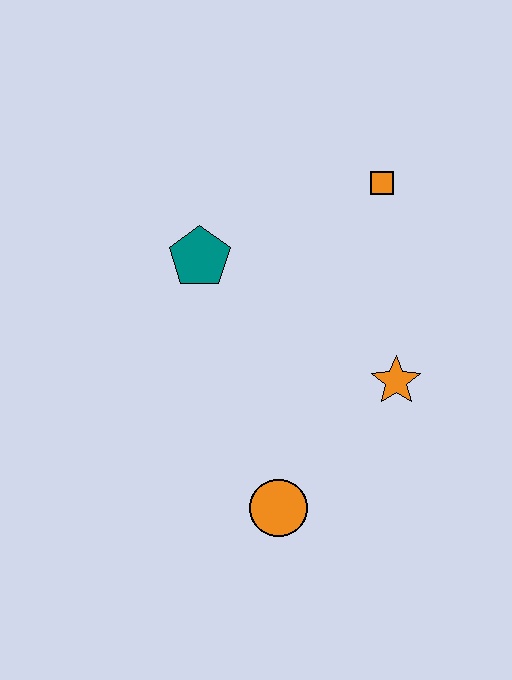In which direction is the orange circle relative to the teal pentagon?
The orange circle is below the teal pentagon.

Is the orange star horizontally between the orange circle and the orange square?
No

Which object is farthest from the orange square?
The orange circle is farthest from the orange square.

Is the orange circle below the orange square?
Yes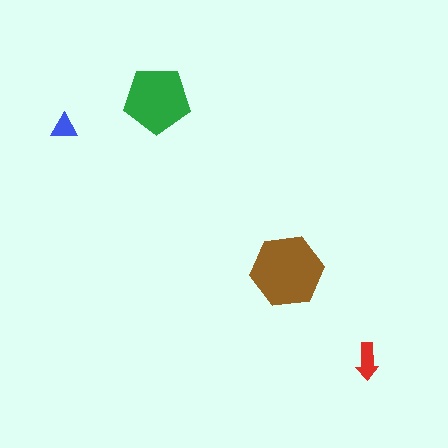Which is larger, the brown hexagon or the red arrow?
The brown hexagon.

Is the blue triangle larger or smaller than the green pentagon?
Smaller.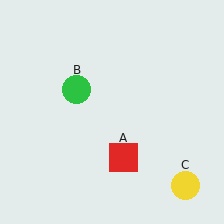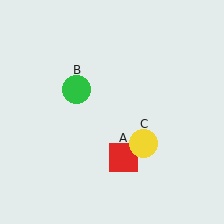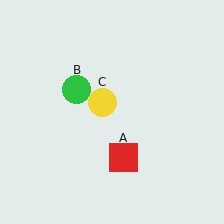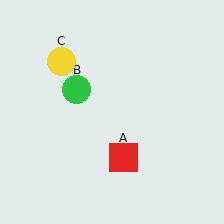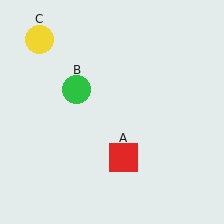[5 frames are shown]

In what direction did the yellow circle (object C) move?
The yellow circle (object C) moved up and to the left.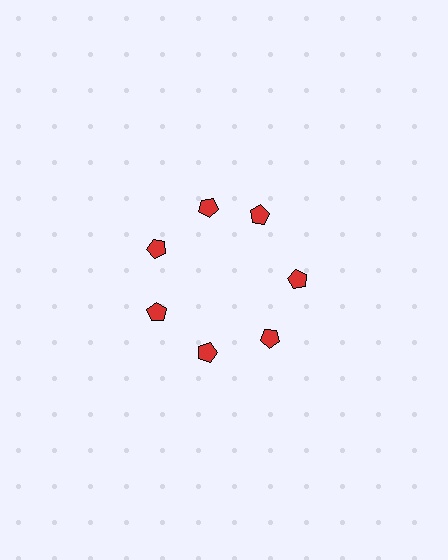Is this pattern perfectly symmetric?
No. The 7 red pentagons are arranged in a ring, but one element near the 1 o'clock position is rotated out of alignment along the ring, breaking the 7-fold rotational symmetry.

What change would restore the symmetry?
The symmetry would be restored by rotating it back into even spacing with its neighbors so that all 7 pentagons sit at equal angles and equal distance from the center.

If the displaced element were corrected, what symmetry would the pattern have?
It would have 7-fold rotational symmetry — the pattern would map onto itself every 51 degrees.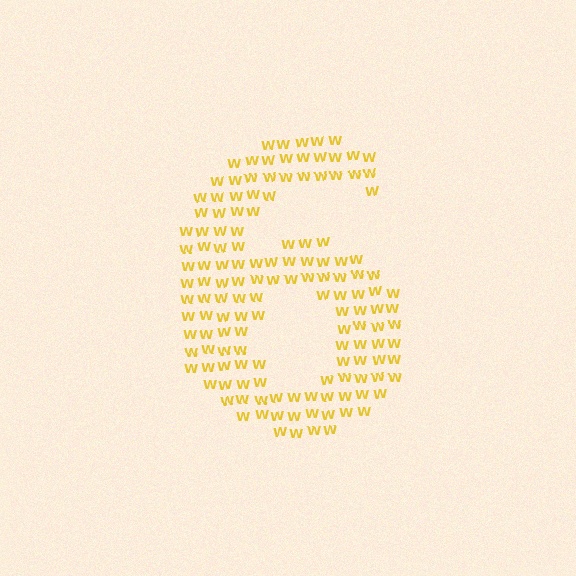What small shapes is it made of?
It is made of small letter W's.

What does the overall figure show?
The overall figure shows the digit 6.